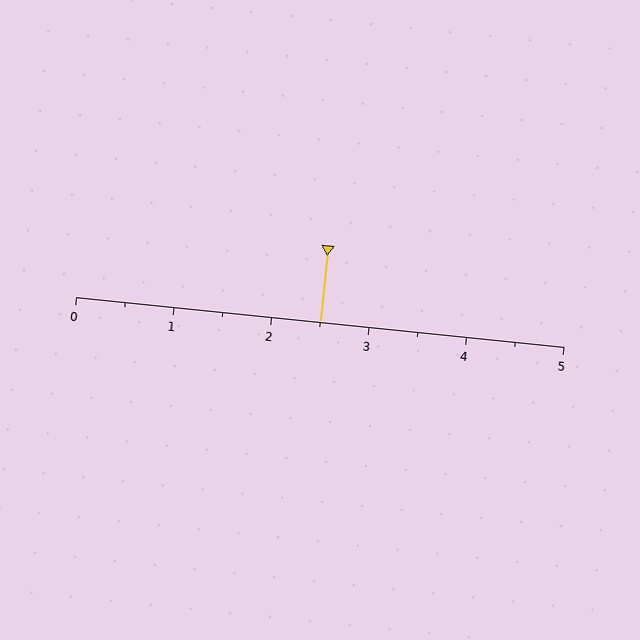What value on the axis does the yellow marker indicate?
The marker indicates approximately 2.5.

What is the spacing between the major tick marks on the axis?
The major ticks are spaced 1 apart.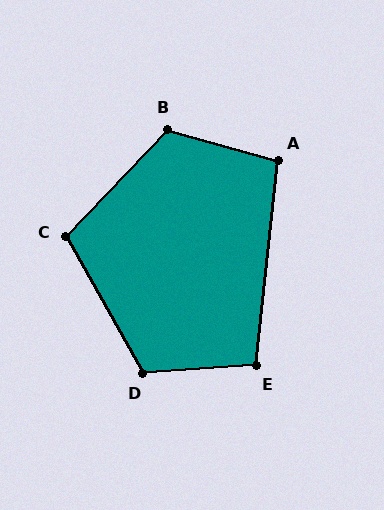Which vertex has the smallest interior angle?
A, at approximately 100 degrees.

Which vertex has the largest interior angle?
B, at approximately 118 degrees.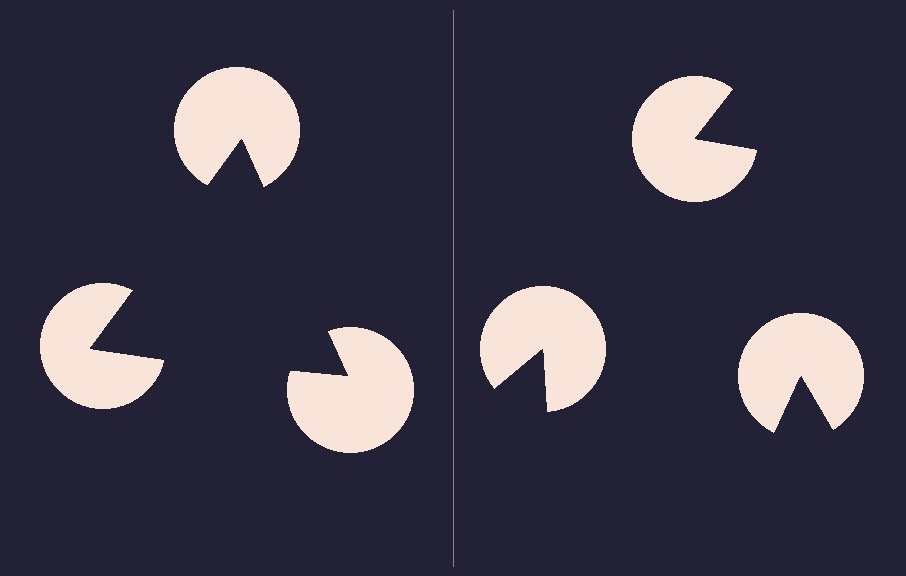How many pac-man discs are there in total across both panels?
6 — 3 on each side.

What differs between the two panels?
The pac-man discs are positioned identically on both sides; only the wedge orientations differ. On the left they align to a triangle; on the right they are misaligned.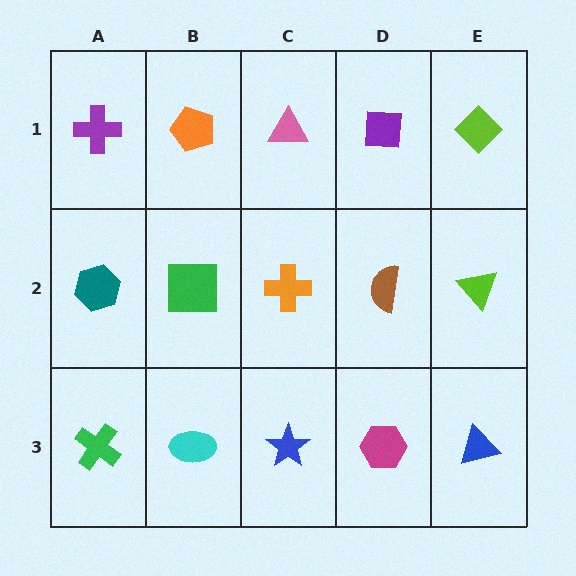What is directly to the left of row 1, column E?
A purple square.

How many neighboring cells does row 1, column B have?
3.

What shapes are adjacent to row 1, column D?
A brown semicircle (row 2, column D), a pink triangle (row 1, column C), a lime diamond (row 1, column E).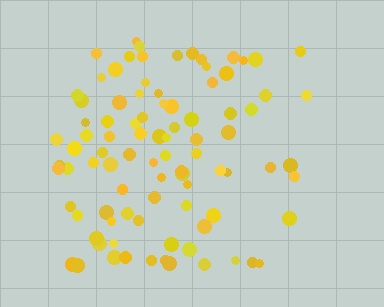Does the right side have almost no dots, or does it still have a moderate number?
Still a moderate number, just noticeably fewer than the left.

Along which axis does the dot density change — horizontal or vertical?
Horizontal.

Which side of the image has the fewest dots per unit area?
The right.